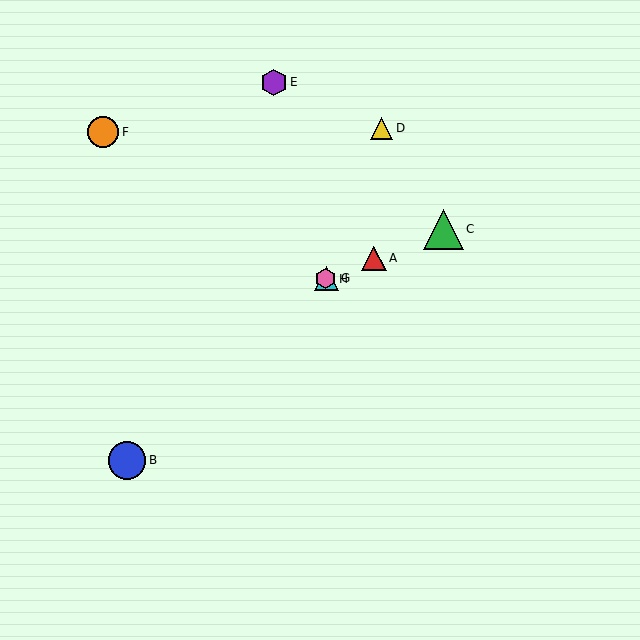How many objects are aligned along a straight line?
4 objects (A, C, G, H) are aligned along a straight line.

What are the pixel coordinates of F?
Object F is at (103, 132).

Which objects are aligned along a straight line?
Objects A, C, G, H are aligned along a straight line.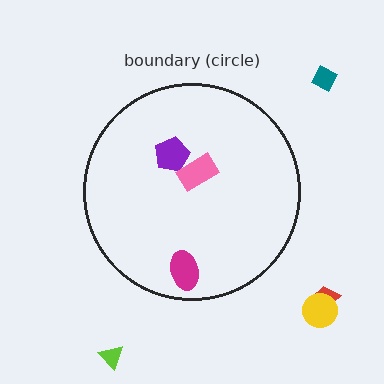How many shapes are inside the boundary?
3 inside, 4 outside.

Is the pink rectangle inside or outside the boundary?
Inside.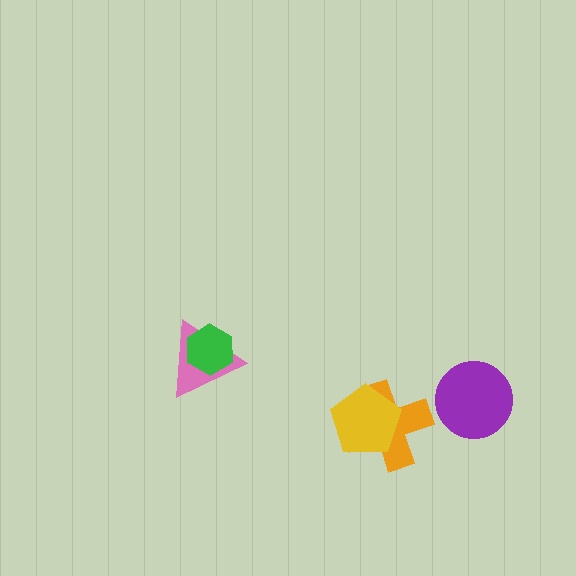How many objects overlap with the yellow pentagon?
1 object overlaps with the yellow pentagon.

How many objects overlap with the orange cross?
1 object overlaps with the orange cross.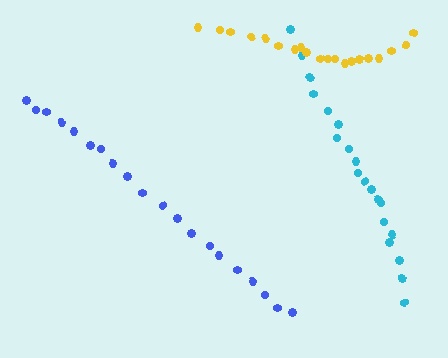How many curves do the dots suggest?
There are 3 distinct paths.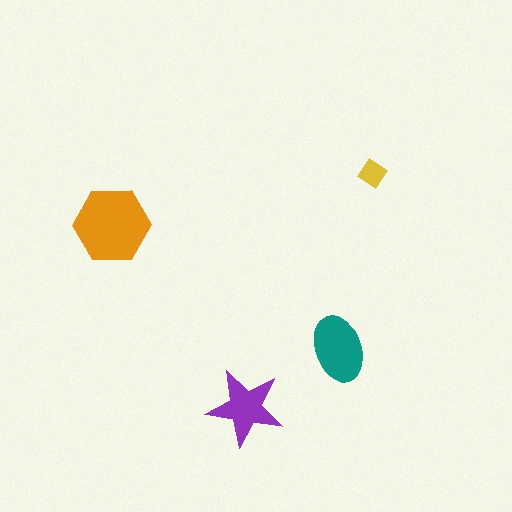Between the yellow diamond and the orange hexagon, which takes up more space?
The orange hexagon.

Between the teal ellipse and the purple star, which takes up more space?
The teal ellipse.